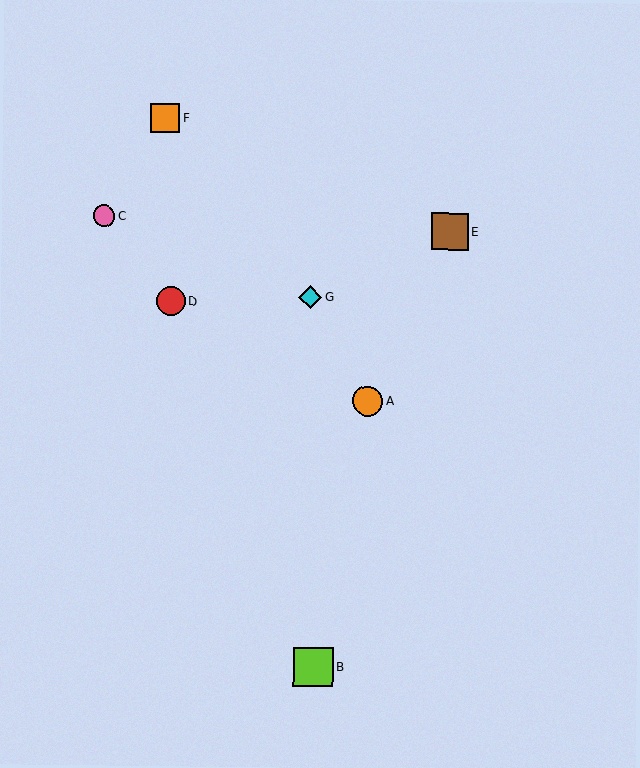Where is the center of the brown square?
The center of the brown square is at (450, 231).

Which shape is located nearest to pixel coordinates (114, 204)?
The pink circle (labeled C) at (104, 216) is nearest to that location.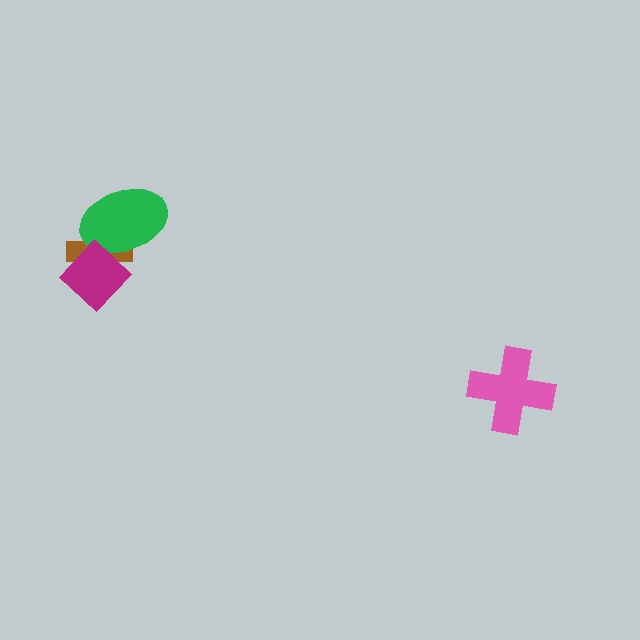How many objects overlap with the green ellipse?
2 objects overlap with the green ellipse.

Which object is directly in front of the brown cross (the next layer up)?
The green ellipse is directly in front of the brown cross.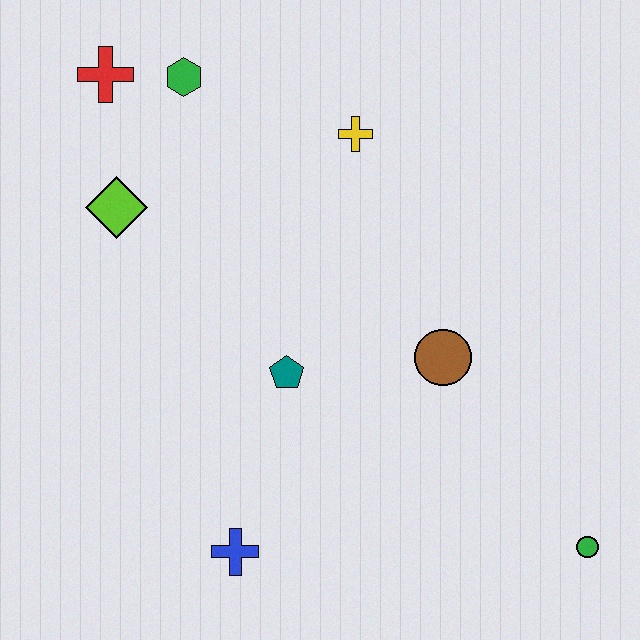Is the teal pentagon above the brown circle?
No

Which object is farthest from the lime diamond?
The green circle is farthest from the lime diamond.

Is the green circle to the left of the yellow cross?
No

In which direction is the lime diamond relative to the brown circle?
The lime diamond is to the left of the brown circle.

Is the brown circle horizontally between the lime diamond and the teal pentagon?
No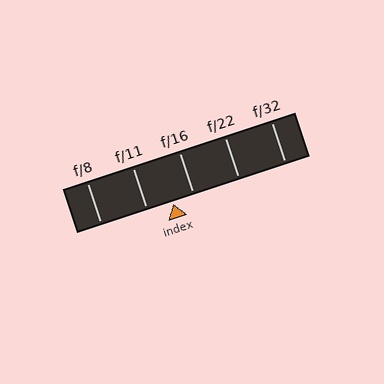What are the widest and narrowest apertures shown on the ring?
The widest aperture shown is f/8 and the narrowest is f/32.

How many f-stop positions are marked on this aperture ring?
There are 5 f-stop positions marked.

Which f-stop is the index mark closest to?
The index mark is closest to f/16.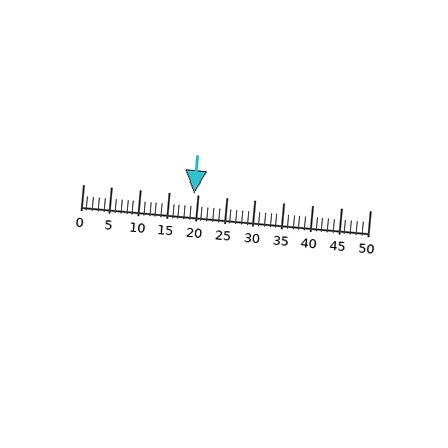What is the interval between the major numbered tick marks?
The major tick marks are spaced 5 units apart.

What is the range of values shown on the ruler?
The ruler shows values from 0 to 50.